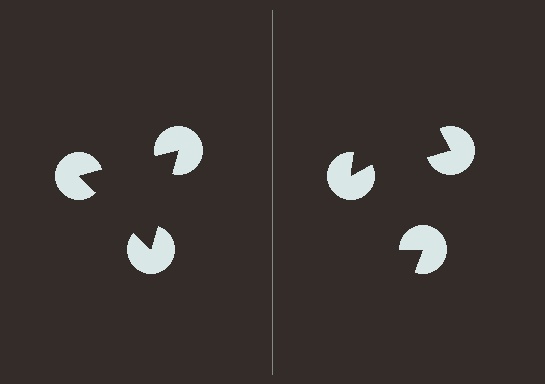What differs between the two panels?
The pac-man discs are positioned identically on both sides; only the wedge orientations differ. On the left they align to a triangle; on the right they are misaligned.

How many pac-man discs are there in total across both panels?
6 — 3 on each side.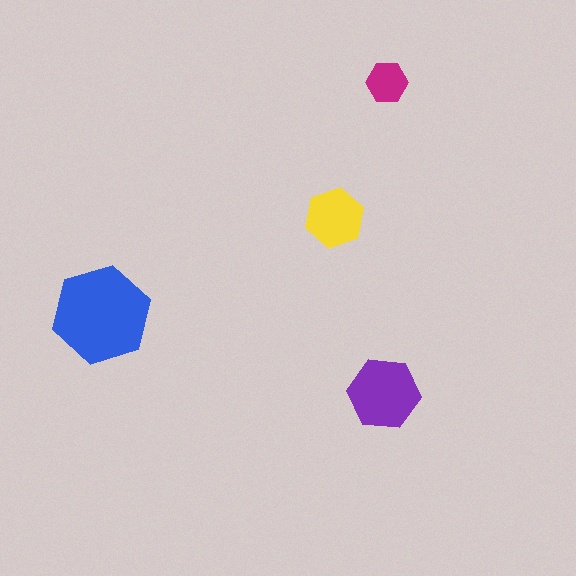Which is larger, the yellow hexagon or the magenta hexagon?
The yellow one.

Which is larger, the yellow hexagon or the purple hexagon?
The purple one.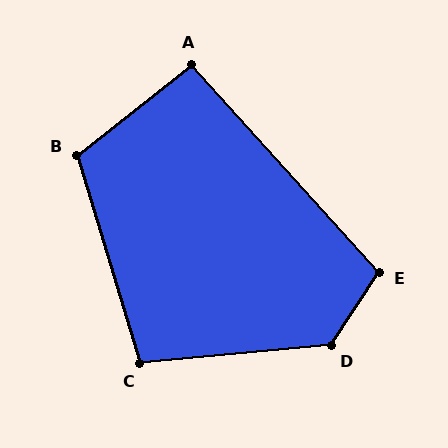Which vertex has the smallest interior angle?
A, at approximately 94 degrees.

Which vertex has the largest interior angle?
D, at approximately 128 degrees.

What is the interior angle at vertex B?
Approximately 111 degrees (obtuse).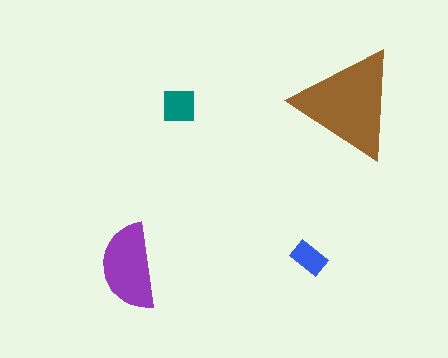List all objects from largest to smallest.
The brown triangle, the purple semicircle, the teal square, the blue rectangle.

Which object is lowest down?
The purple semicircle is bottommost.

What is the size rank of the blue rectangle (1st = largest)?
4th.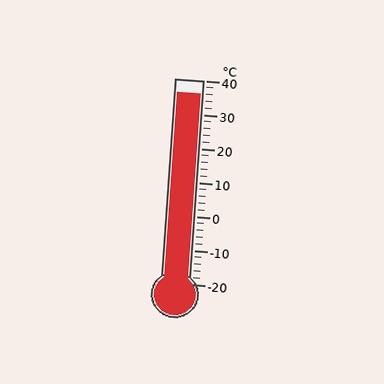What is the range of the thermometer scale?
The thermometer scale ranges from -20°C to 40°C.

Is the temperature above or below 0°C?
The temperature is above 0°C.